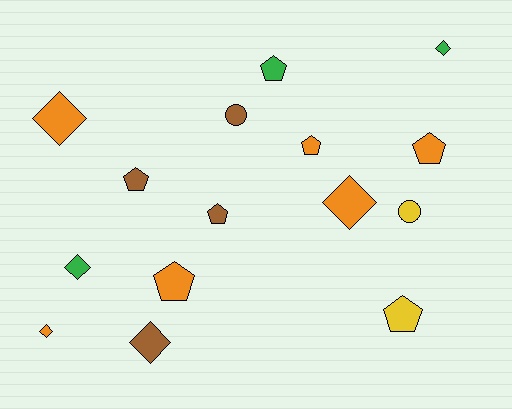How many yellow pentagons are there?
There is 1 yellow pentagon.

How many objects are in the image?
There are 15 objects.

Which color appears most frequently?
Orange, with 6 objects.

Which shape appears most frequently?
Pentagon, with 7 objects.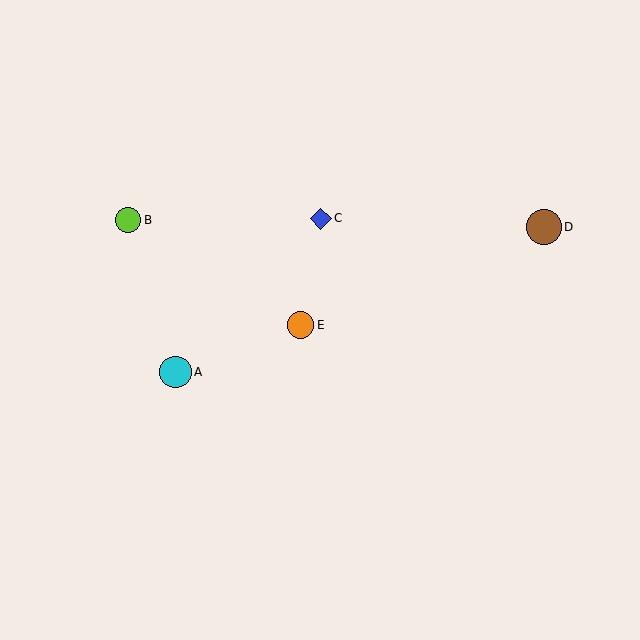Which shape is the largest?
The brown circle (labeled D) is the largest.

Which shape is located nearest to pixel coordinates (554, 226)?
The brown circle (labeled D) at (544, 227) is nearest to that location.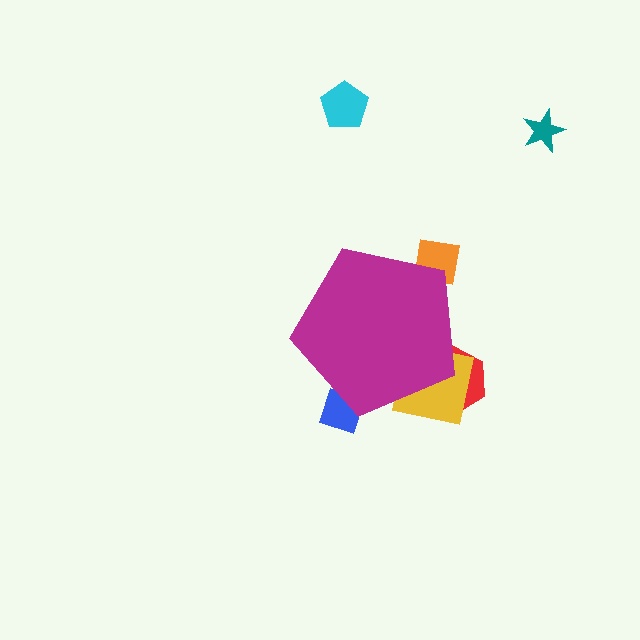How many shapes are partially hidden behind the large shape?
4 shapes are partially hidden.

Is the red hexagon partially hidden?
Yes, the red hexagon is partially hidden behind the magenta pentagon.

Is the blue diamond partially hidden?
Yes, the blue diamond is partially hidden behind the magenta pentagon.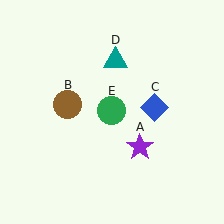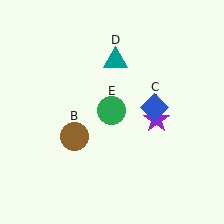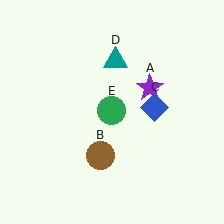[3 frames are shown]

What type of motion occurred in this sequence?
The purple star (object A), brown circle (object B) rotated counterclockwise around the center of the scene.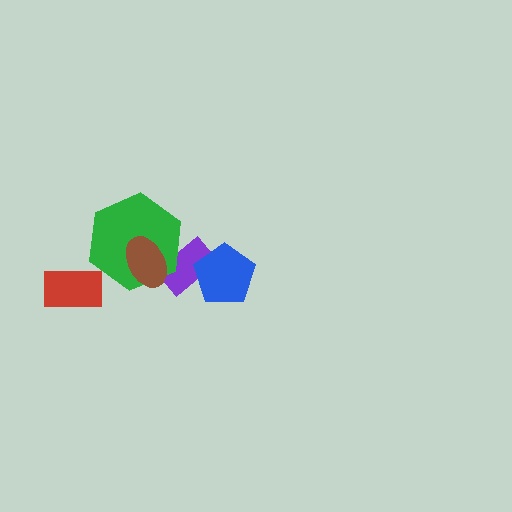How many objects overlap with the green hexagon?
2 objects overlap with the green hexagon.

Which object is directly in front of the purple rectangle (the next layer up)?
The blue pentagon is directly in front of the purple rectangle.